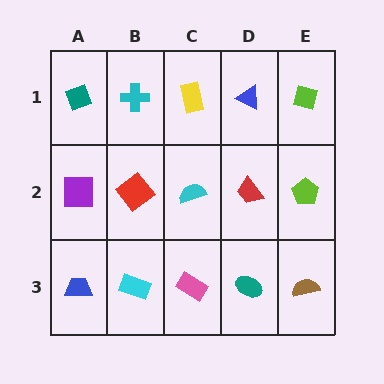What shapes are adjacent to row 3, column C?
A cyan semicircle (row 2, column C), a cyan rectangle (row 3, column B), a teal ellipse (row 3, column D).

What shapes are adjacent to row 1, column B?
A red diamond (row 2, column B), a teal diamond (row 1, column A), a yellow rectangle (row 1, column C).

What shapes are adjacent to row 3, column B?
A red diamond (row 2, column B), a blue trapezoid (row 3, column A), a pink rectangle (row 3, column C).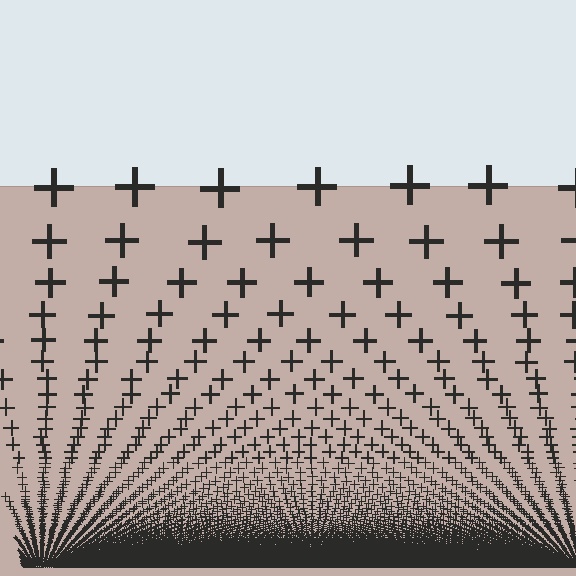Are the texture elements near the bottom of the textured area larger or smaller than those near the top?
Smaller. The gradient is inverted — elements near the bottom are smaller and denser.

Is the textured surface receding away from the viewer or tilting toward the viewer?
The surface appears to tilt toward the viewer. Texture elements get larger and sparser toward the top.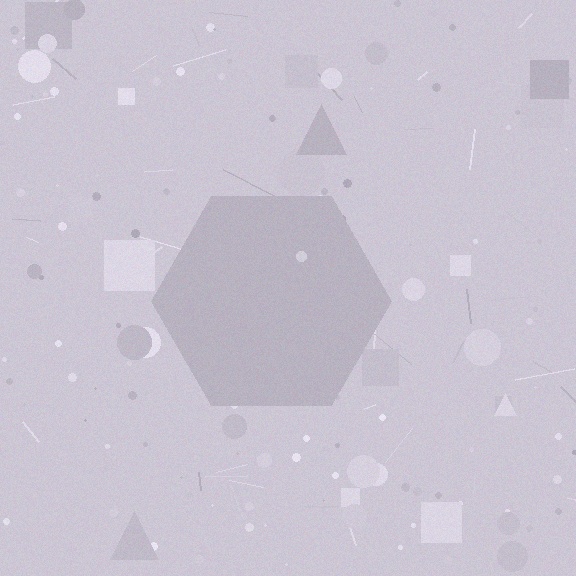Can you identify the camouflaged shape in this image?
The camouflaged shape is a hexagon.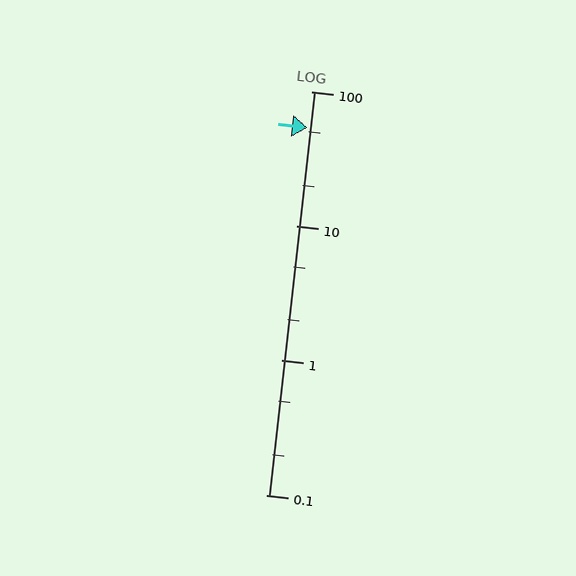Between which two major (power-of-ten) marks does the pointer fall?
The pointer is between 10 and 100.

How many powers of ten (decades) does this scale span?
The scale spans 3 decades, from 0.1 to 100.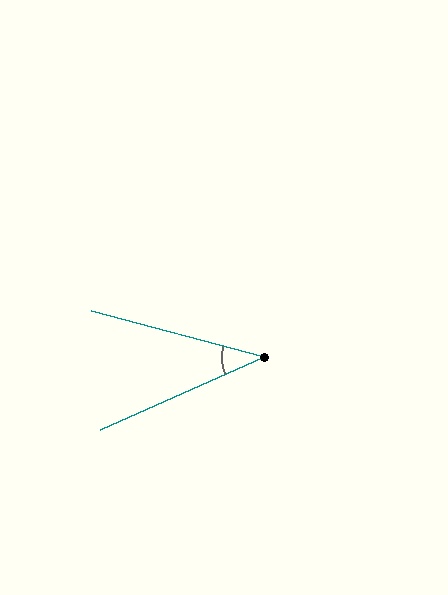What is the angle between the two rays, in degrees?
Approximately 39 degrees.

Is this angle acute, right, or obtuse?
It is acute.